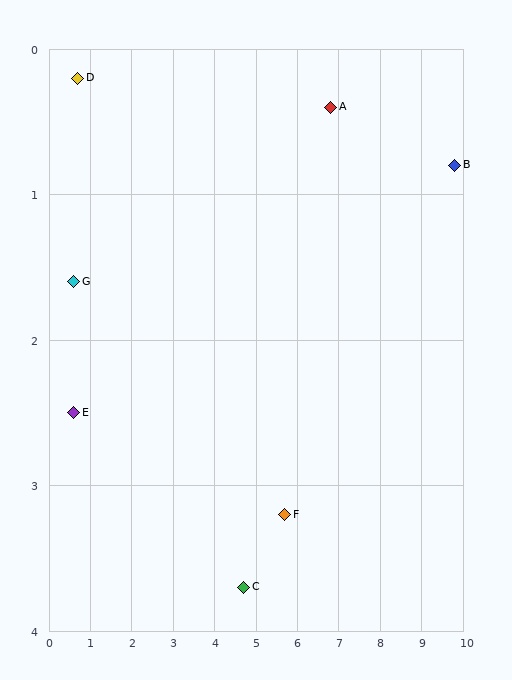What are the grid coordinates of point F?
Point F is at approximately (5.7, 3.2).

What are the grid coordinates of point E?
Point E is at approximately (0.6, 2.5).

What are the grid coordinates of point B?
Point B is at approximately (9.8, 0.8).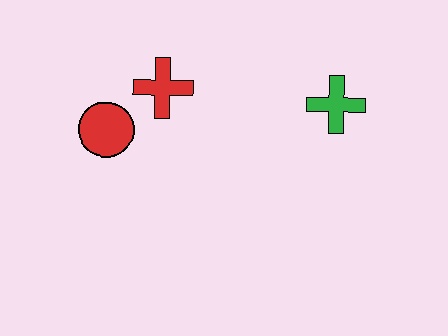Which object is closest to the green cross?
The red cross is closest to the green cross.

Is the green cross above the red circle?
Yes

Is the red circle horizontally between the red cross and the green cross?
No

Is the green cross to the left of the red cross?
No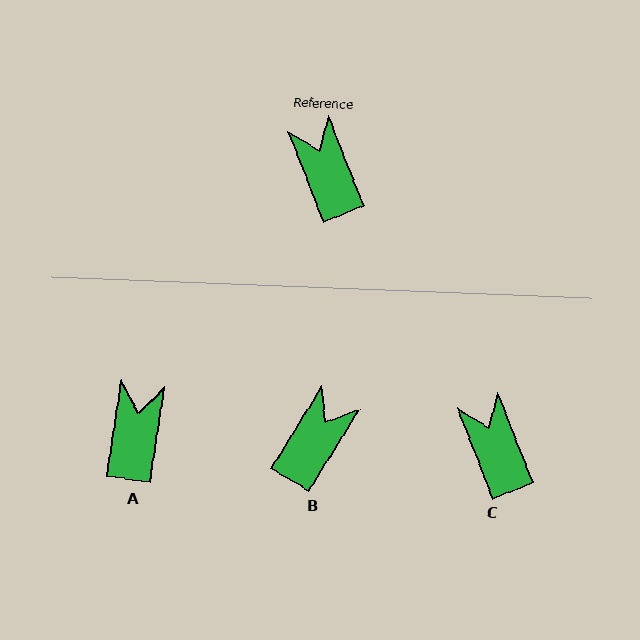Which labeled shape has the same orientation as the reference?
C.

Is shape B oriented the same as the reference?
No, it is off by about 53 degrees.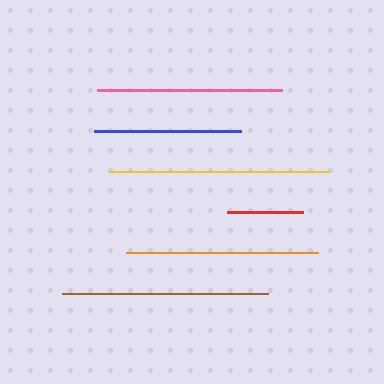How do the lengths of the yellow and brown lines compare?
The yellow and brown lines are approximately the same length.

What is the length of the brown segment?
The brown segment is approximately 206 pixels long.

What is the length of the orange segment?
The orange segment is approximately 192 pixels long.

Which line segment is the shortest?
The red line is the shortest at approximately 76 pixels.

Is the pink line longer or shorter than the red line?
The pink line is longer than the red line.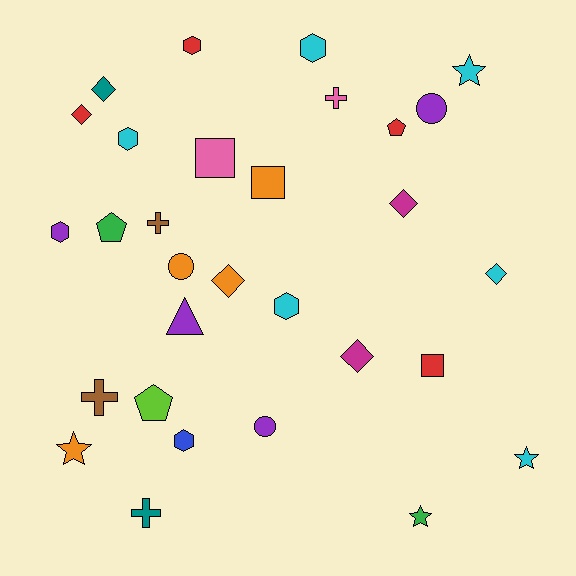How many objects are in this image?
There are 30 objects.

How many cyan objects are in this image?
There are 6 cyan objects.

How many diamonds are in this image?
There are 6 diamonds.